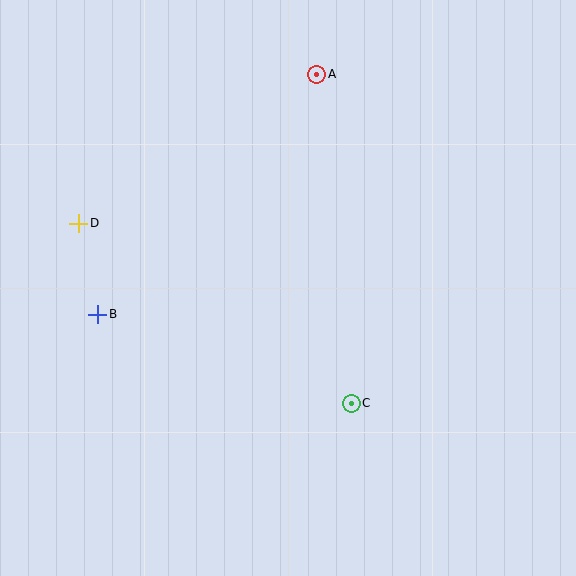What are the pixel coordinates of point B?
Point B is at (98, 314).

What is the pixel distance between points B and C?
The distance between B and C is 269 pixels.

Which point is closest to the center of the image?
Point C at (351, 403) is closest to the center.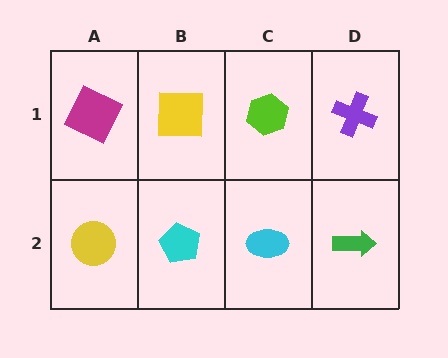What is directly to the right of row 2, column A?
A cyan pentagon.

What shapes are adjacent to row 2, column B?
A yellow square (row 1, column B), a yellow circle (row 2, column A), a cyan ellipse (row 2, column C).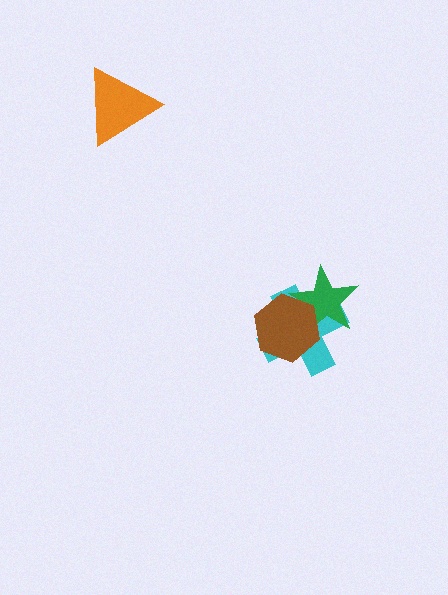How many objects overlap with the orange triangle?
0 objects overlap with the orange triangle.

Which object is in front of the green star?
The brown hexagon is in front of the green star.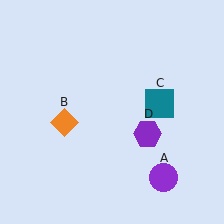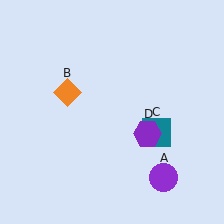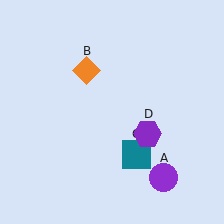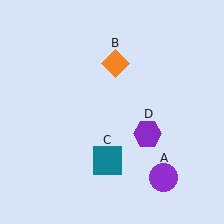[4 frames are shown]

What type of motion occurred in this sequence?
The orange diamond (object B), teal square (object C) rotated clockwise around the center of the scene.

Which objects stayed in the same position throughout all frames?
Purple circle (object A) and purple hexagon (object D) remained stationary.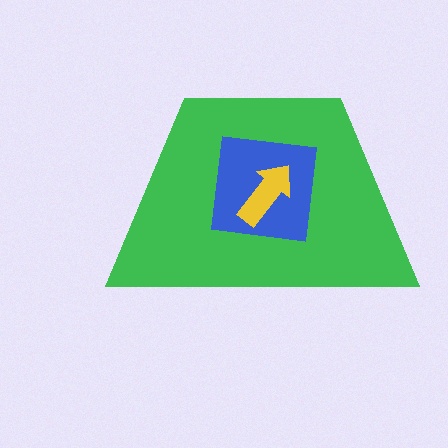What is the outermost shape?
The green trapezoid.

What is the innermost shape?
The yellow arrow.